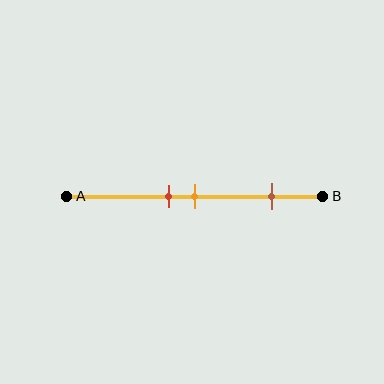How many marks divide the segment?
There are 3 marks dividing the segment.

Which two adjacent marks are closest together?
The red and orange marks are the closest adjacent pair.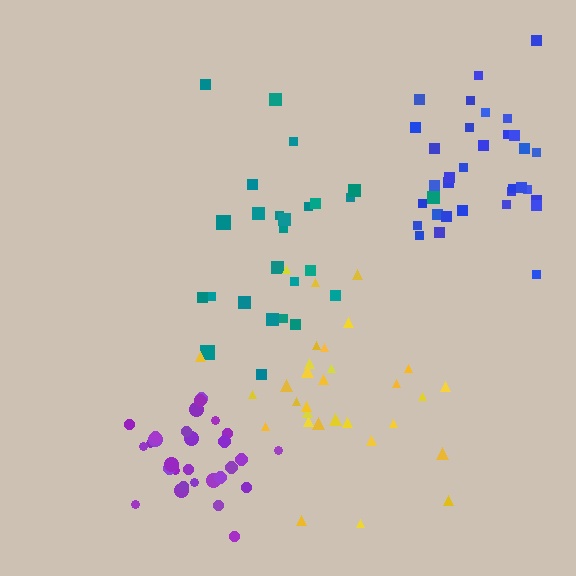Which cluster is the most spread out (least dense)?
Teal.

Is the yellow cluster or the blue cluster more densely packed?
Yellow.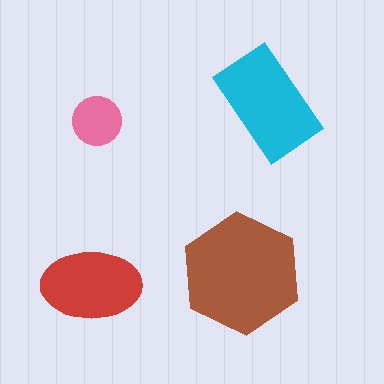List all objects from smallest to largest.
The pink circle, the red ellipse, the cyan rectangle, the brown hexagon.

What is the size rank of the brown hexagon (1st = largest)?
1st.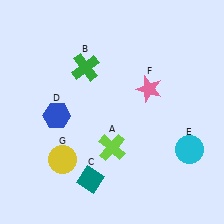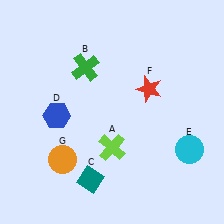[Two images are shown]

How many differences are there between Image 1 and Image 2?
There are 2 differences between the two images.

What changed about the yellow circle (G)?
In Image 1, G is yellow. In Image 2, it changed to orange.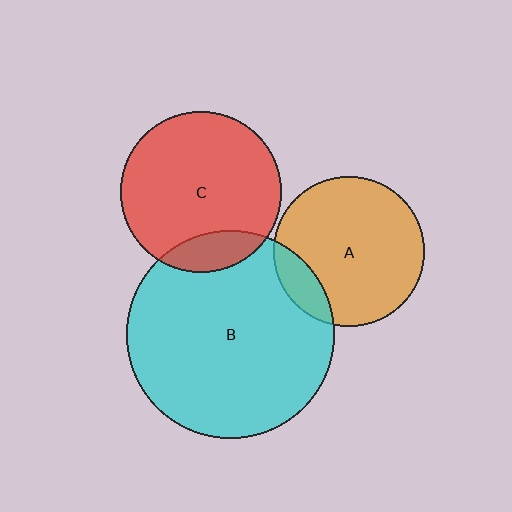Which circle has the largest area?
Circle B (cyan).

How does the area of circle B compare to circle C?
Approximately 1.7 times.